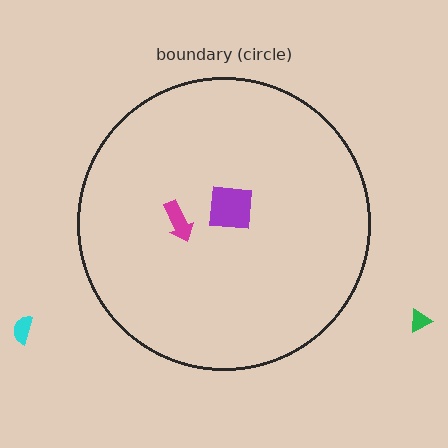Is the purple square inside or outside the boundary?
Inside.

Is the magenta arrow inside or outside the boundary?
Inside.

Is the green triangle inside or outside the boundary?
Outside.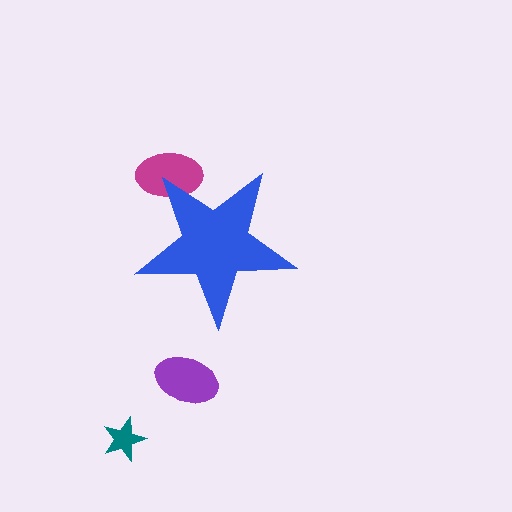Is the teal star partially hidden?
No, the teal star is fully visible.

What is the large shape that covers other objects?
A blue star.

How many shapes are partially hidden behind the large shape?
1 shape is partially hidden.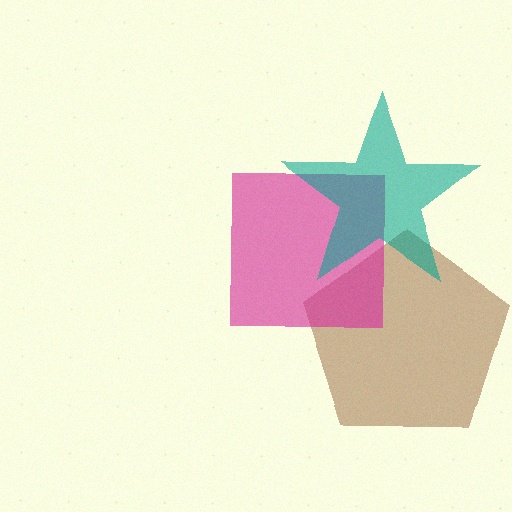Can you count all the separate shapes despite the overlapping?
Yes, there are 3 separate shapes.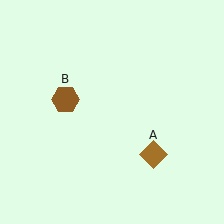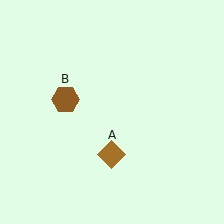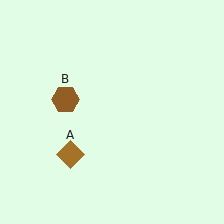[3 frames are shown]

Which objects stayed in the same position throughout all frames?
Brown hexagon (object B) remained stationary.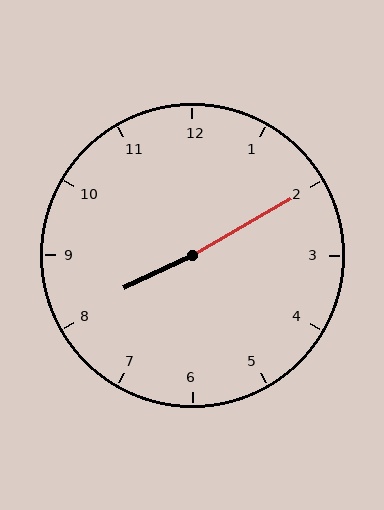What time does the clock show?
8:10.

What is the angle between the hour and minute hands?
Approximately 175 degrees.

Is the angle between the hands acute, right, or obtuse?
It is obtuse.